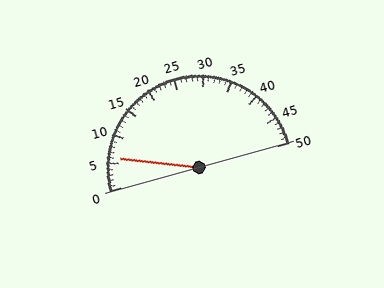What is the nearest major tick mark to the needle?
The nearest major tick mark is 5.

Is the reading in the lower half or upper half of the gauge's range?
The reading is in the lower half of the range (0 to 50).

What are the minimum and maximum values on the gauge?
The gauge ranges from 0 to 50.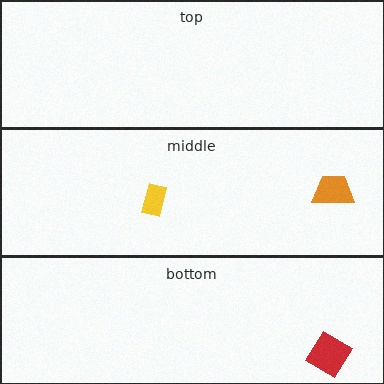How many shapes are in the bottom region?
1.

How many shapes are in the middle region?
2.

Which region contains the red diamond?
The bottom region.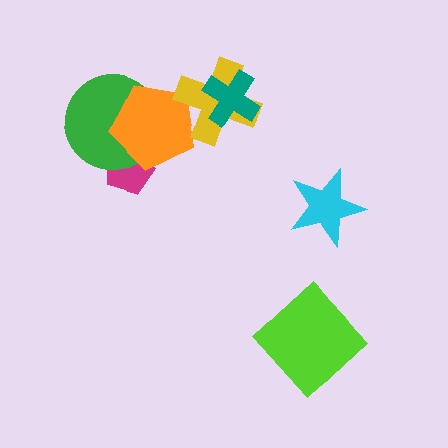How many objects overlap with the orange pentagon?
3 objects overlap with the orange pentagon.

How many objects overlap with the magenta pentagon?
2 objects overlap with the magenta pentagon.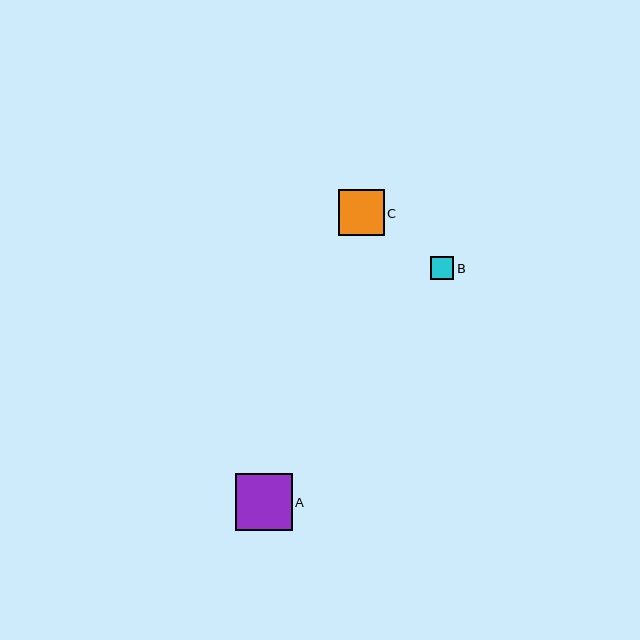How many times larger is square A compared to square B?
Square A is approximately 2.5 times the size of square B.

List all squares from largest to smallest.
From largest to smallest: A, C, B.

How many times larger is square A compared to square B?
Square A is approximately 2.5 times the size of square B.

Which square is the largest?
Square A is the largest with a size of approximately 57 pixels.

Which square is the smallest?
Square B is the smallest with a size of approximately 23 pixels.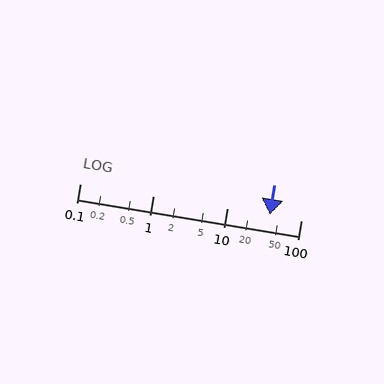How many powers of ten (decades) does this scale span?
The scale spans 3 decades, from 0.1 to 100.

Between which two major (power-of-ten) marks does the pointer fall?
The pointer is between 10 and 100.